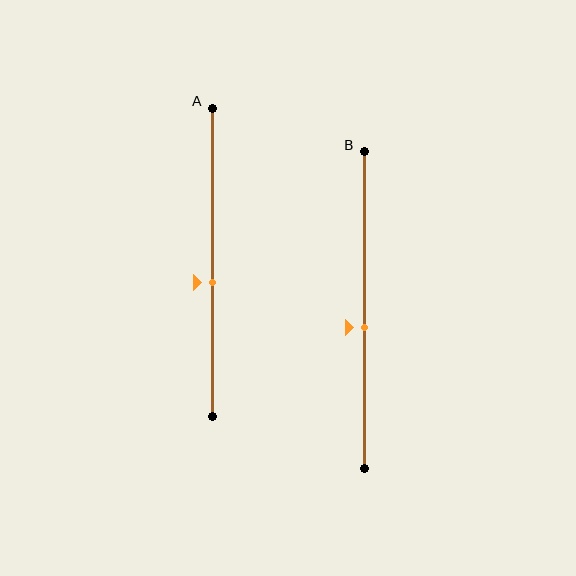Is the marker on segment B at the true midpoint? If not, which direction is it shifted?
No, the marker on segment B is shifted downward by about 5% of the segment length.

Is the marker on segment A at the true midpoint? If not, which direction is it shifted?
No, the marker on segment A is shifted downward by about 7% of the segment length.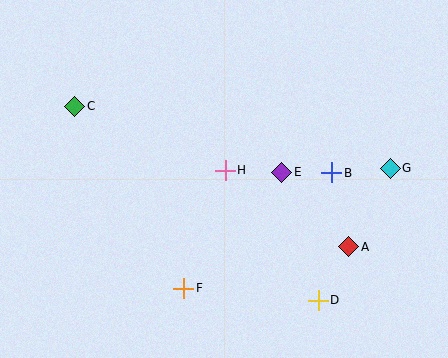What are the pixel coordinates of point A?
Point A is at (349, 247).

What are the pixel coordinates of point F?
Point F is at (184, 288).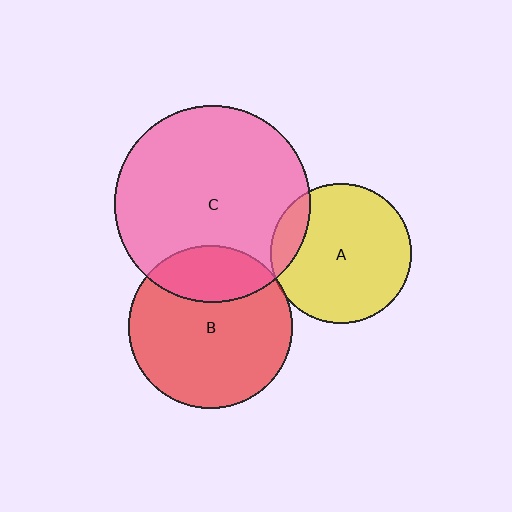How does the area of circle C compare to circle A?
Approximately 2.0 times.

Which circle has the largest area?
Circle C (pink).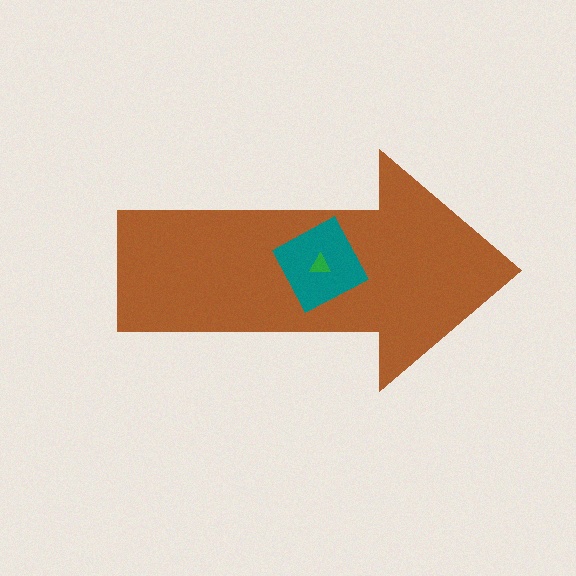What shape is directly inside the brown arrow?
The teal diamond.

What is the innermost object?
The green triangle.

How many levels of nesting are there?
3.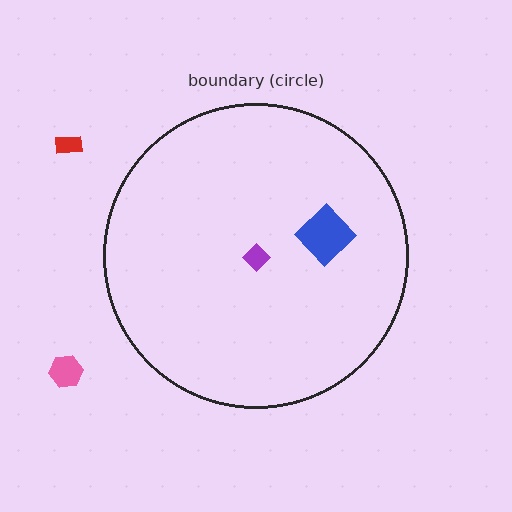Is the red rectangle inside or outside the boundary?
Outside.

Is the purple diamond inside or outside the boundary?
Inside.